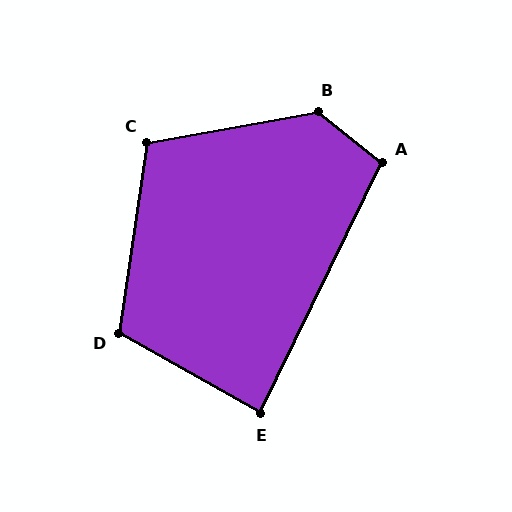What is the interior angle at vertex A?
Approximately 103 degrees (obtuse).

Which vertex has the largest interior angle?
B, at approximately 131 degrees.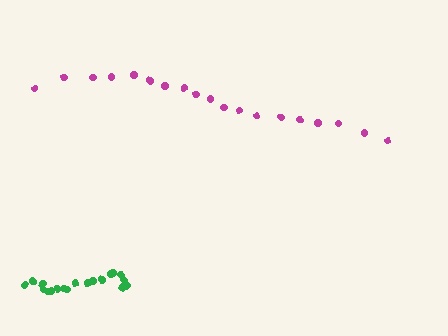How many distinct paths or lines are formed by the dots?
There are 2 distinct paths.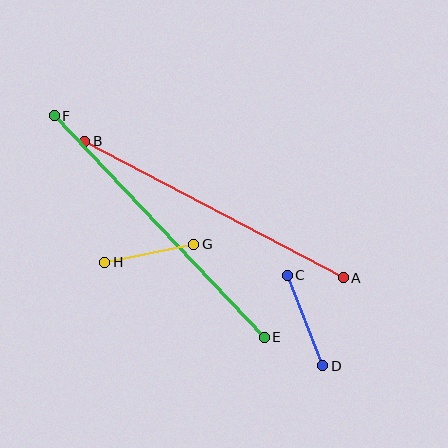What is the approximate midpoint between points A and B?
The midpoint is at approximately (214, 210) pixels.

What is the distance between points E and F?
The distance is approximately 305 pixels.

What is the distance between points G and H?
The distance is approximately 91 pixels.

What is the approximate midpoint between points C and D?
The midpoint is at approximately (305, 320) pixels.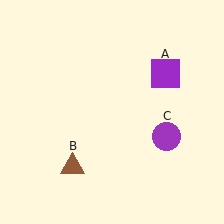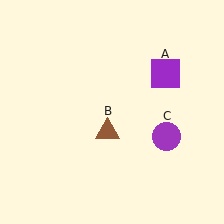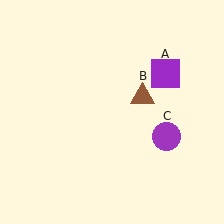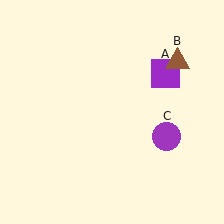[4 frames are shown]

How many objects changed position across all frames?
1 object changed position: brown triangle (object B).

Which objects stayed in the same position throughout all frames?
Purple square (object A) and purple circle (object C) remained stationary.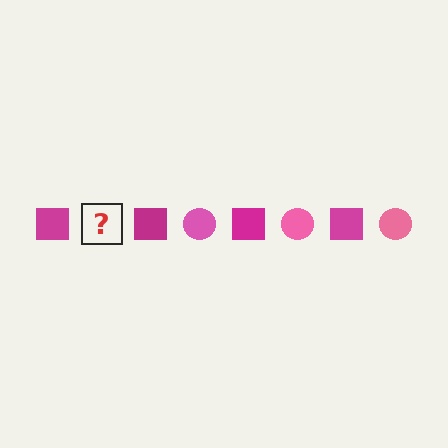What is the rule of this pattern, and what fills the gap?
The rule is that the pattern alternates between magenta square and pink circle. The gap should be filled with a pink circle.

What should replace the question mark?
The question mark should be replaced with a pink circle.